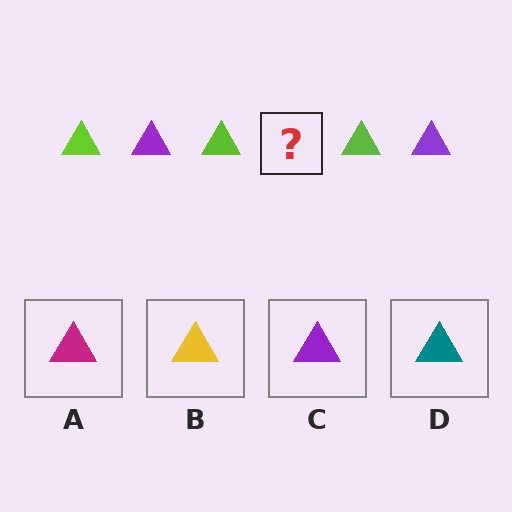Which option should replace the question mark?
Option C.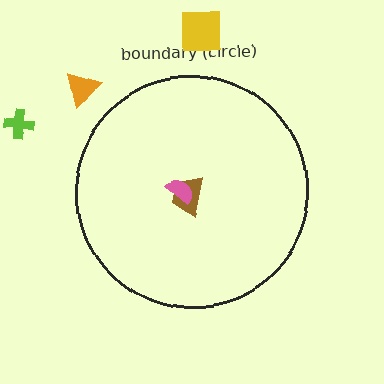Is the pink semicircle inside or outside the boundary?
Inside.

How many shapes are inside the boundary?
2 inside, 3 outside.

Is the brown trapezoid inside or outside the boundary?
Inside.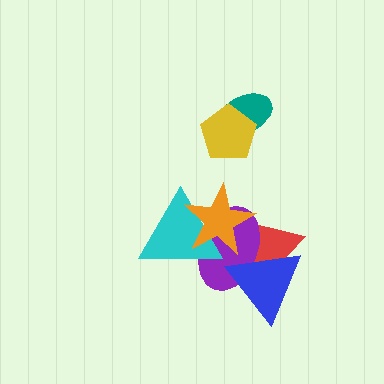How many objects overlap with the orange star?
3 objects overlap with the orange star.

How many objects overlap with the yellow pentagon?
1 object overlaps with the yellow pentagon.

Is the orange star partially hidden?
No, no other shape covers it.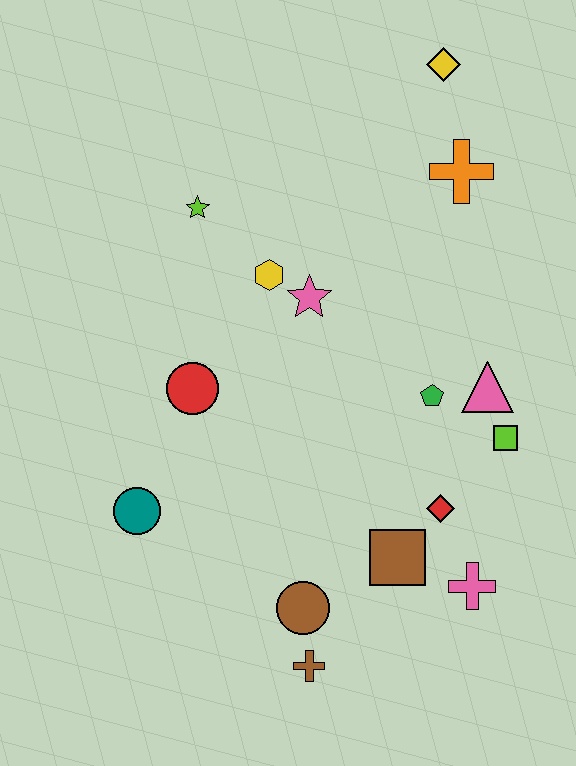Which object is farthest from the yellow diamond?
The brown cross is farthest from the yellow diamond.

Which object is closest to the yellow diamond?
The orange cross is closest to the yellow diamond.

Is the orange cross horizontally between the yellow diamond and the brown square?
No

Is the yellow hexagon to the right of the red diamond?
No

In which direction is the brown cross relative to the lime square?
The brown cross is below the lime square.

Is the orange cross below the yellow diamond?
Yes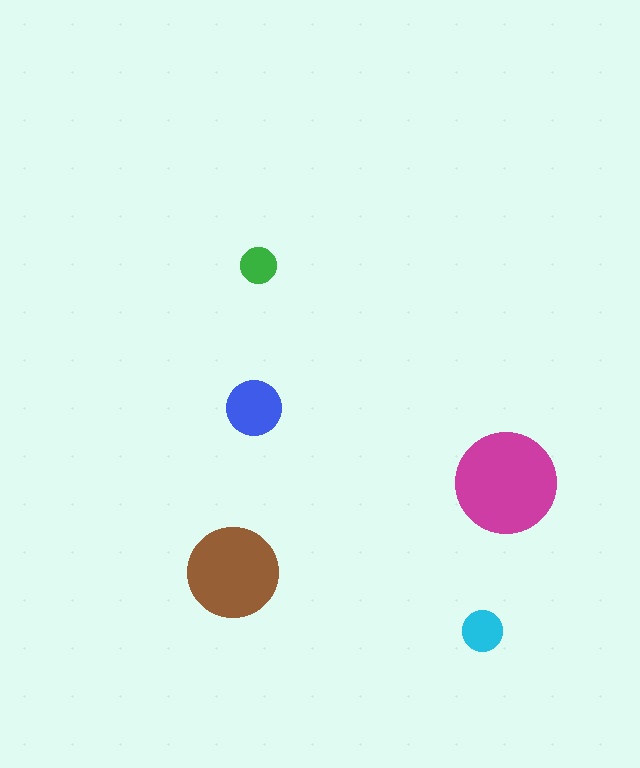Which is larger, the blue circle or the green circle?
The blue one.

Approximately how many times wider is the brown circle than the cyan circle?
About 2 times wider.